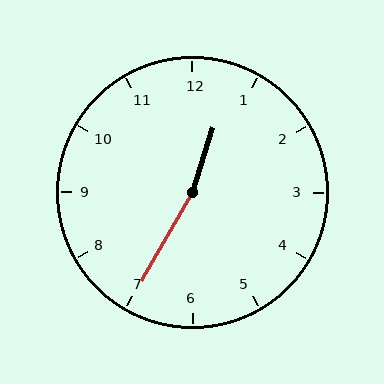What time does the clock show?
12:35.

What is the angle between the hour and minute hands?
Approximately 168 degrees.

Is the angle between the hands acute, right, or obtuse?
It is obtuse.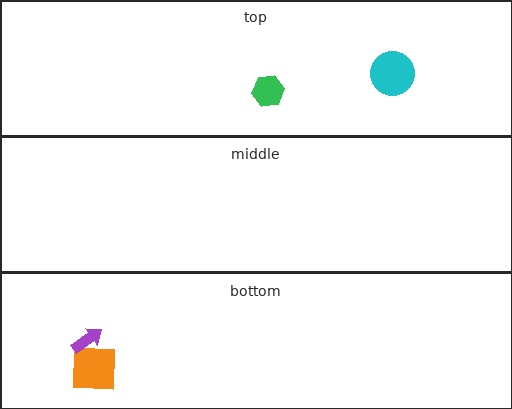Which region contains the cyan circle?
The top region.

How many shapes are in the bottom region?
2.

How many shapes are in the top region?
2.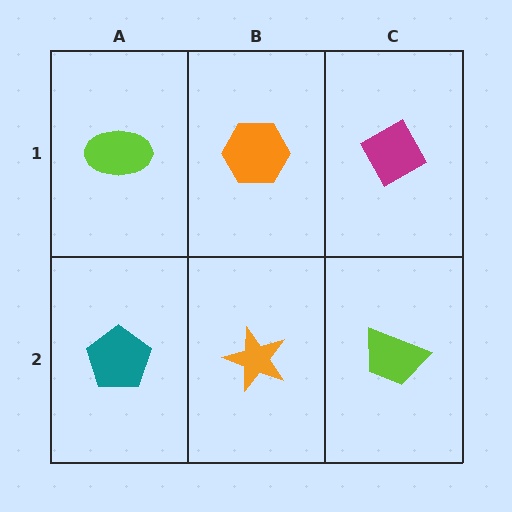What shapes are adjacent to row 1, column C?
A lime trapezoid (row 2, column C), an orange hexagon (row 1, column B).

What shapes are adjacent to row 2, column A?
A lime ellipse (row 1, column A), an orange star (row 2, column B).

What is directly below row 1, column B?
An orange star.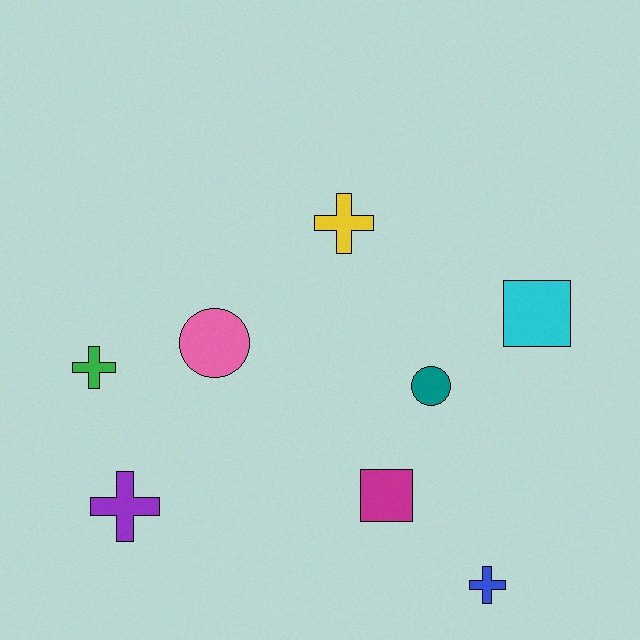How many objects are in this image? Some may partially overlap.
There are 8 objects.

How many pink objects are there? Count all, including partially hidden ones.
There is 1 pink object.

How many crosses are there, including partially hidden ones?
There are 4 crosses.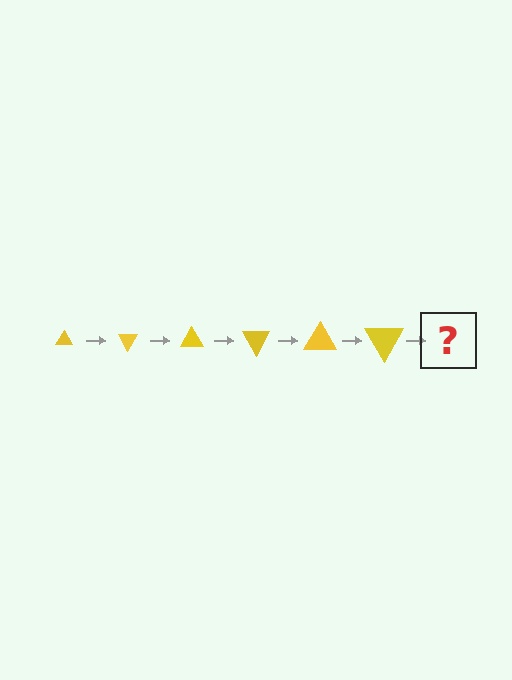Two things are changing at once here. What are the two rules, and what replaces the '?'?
The two rules are that the triangle grows larger each step and it rotates 60 degrees each step. The '?' should be a triangle, larger than the previous one and rotated 360 degrees from the start.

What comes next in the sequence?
The next element should be a triangle, larger than the previous one and rotated 360 degrees from the start.